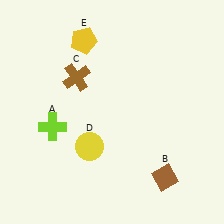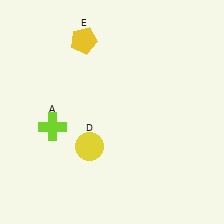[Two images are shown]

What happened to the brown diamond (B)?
The brown diamond (B) was removed in Image 2. It was in the bottom-right area of Image 1.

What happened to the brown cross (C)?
The brown cross (C) was removed in Image 2. It was in the top-left area of Image 1.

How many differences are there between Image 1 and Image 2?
There are 2 differences between the two images.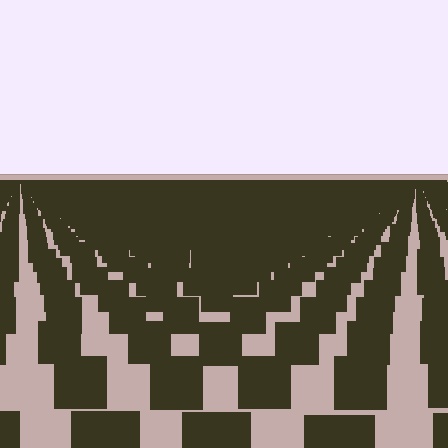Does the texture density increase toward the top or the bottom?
Density increases toward the top.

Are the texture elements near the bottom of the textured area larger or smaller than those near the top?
Larger. Near the bottom, elements are closer to the viewer and appear at a bigger on-screen size.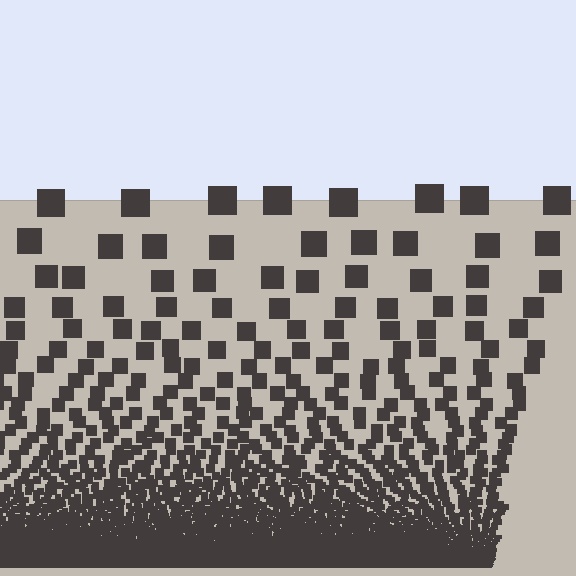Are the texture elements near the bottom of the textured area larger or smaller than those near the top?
Smaller. The gradient is inverted — elements near the bottom are smaller and denser.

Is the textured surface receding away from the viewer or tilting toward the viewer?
The surface appears to tilt toward the viewer. Texture elements get larger and sparser toward the top.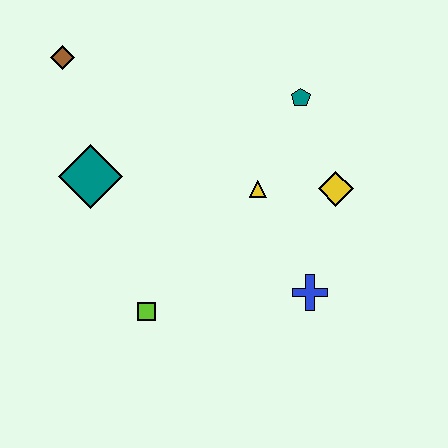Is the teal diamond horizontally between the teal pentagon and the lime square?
No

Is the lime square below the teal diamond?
Yes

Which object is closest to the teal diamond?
The brown diamond is closest to the teal diamond.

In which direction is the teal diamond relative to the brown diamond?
The teal diamond is below the brown diamond.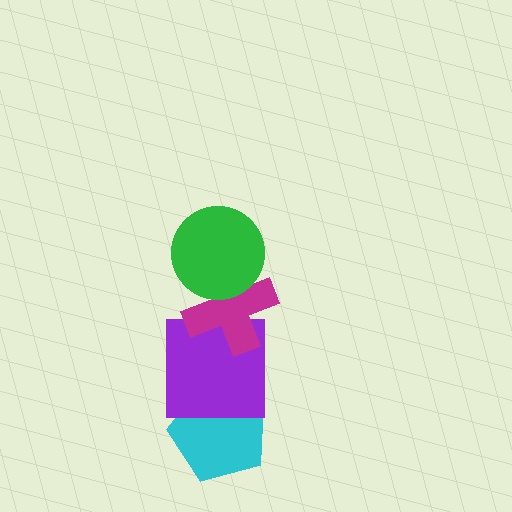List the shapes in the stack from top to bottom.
From top to bottom: the green circle, the magenta cross, the purple square, the cyan pentagon.